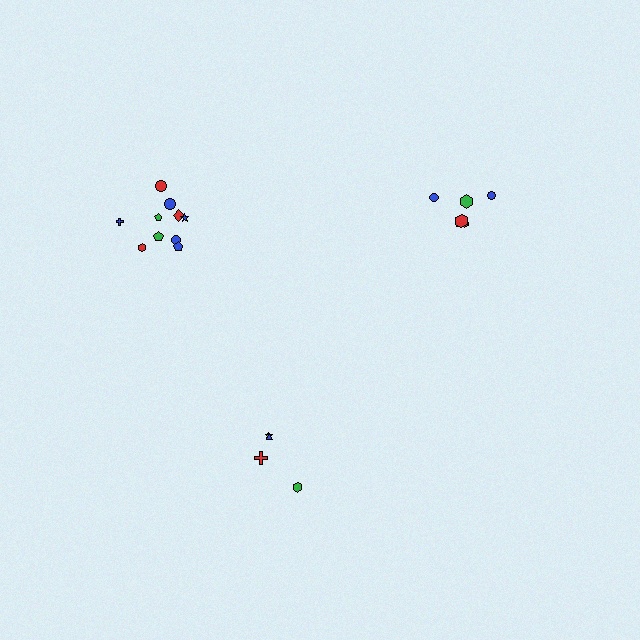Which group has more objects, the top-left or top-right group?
The top-left group.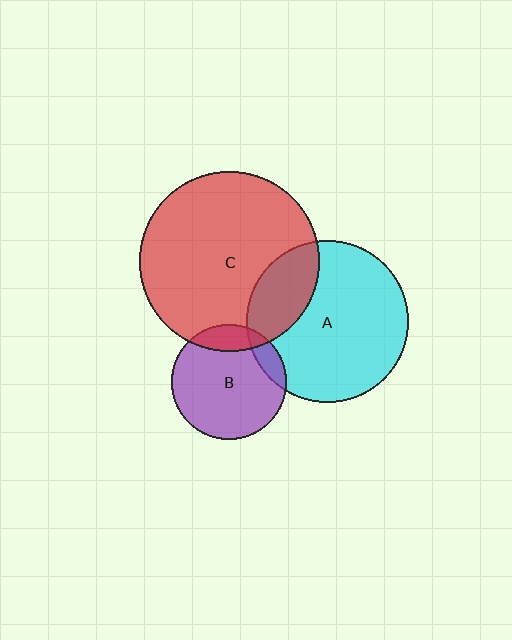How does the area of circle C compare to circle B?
Approximately 2.4 times.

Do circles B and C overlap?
Yes.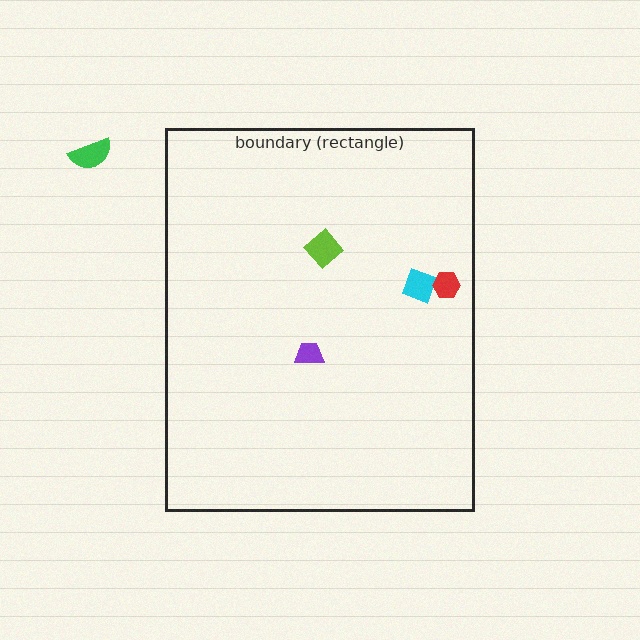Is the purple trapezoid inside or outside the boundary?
Inside.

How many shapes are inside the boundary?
4 inside, 1 outside.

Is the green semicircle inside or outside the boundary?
Outside.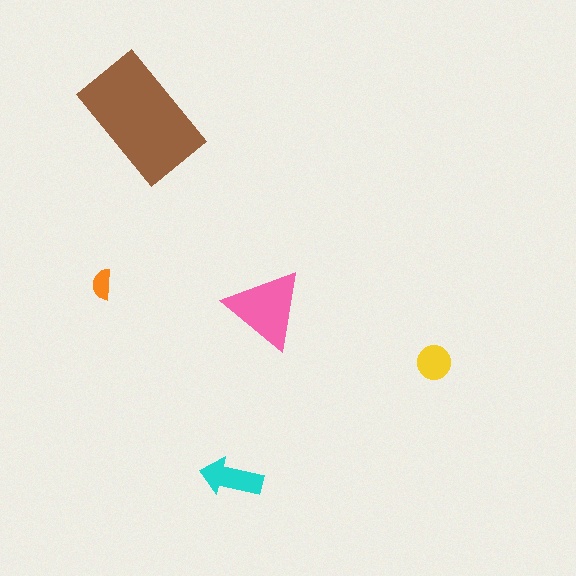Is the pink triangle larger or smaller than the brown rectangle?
Smaller.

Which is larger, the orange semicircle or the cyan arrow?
The cyan arrow.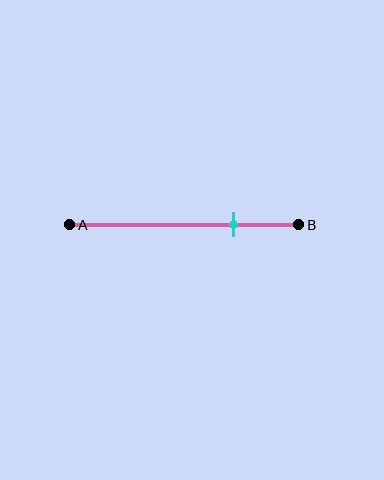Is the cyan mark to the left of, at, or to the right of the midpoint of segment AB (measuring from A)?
The cyan mark is to the right of the midpoint of segment AB.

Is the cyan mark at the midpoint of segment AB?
No, the mark is at about 70% from A, not at the 50% midpoint.